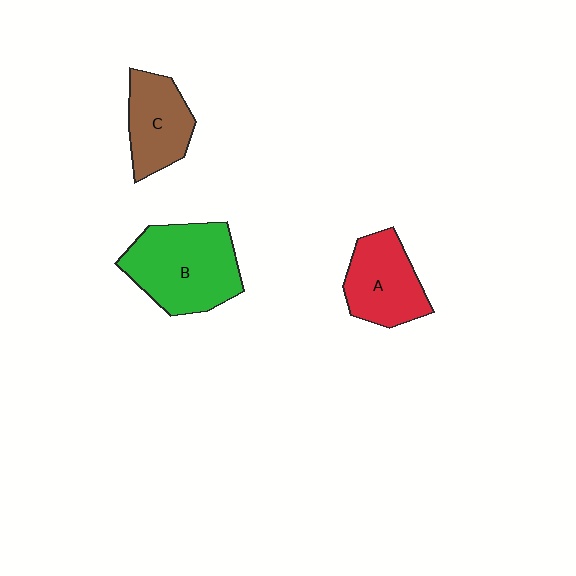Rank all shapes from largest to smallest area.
From largest to smallest: B (green), A (red), C (brown).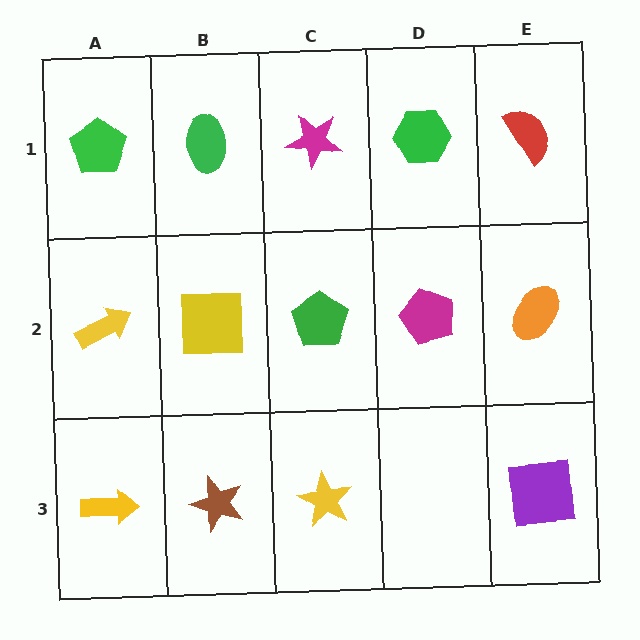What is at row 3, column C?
A yellow star.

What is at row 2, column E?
An orange ellipse.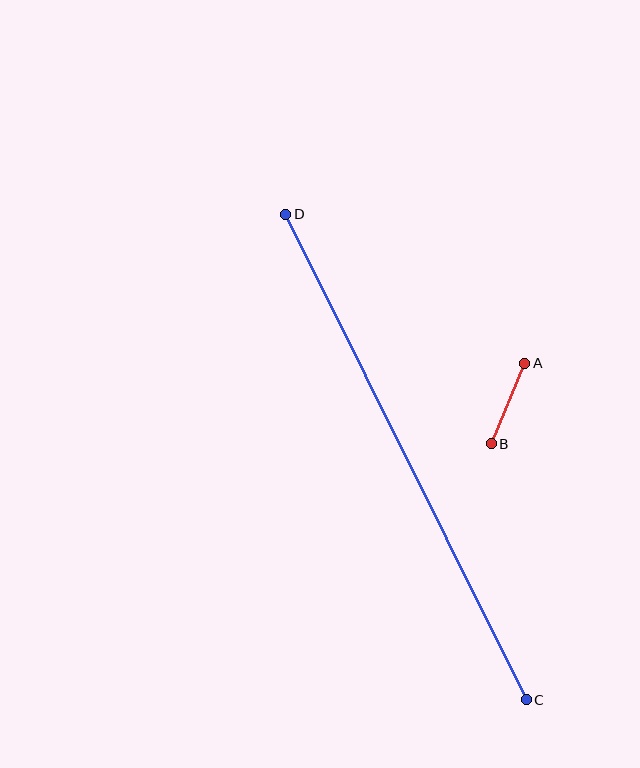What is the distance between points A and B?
The distance is approximately 87 pixels.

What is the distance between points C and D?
The distance is approximately 541 pixels.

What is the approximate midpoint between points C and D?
The midpoint is at approximately (406, 457) pixels.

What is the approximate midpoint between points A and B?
The midpoint is at approximately (508, 404) pixels.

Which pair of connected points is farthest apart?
Points C and D are farthest apart.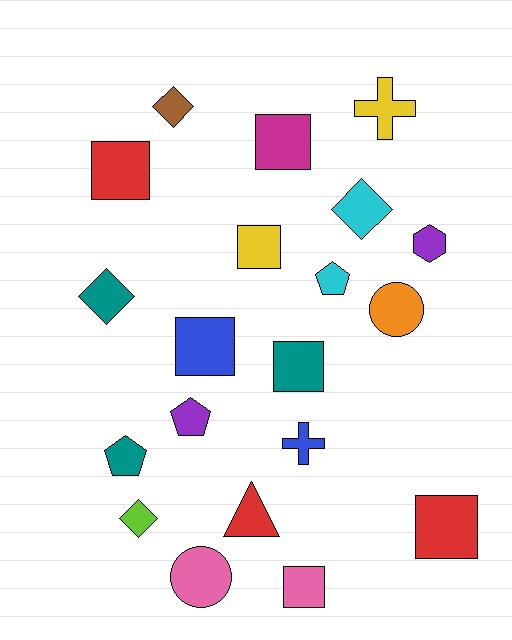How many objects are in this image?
There are 20 objects.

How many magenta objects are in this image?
There is 1 magenta object.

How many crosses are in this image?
There are 2 crosses.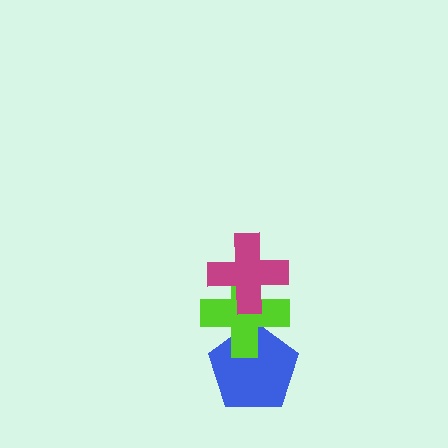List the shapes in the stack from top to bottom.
From top to bottom: the magenta cross, the lime cross, the blue pentagon.